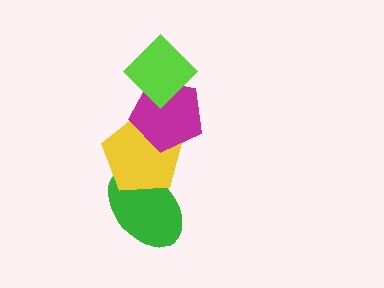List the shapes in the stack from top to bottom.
From top to bottom: the lime diamond, the magenta pentagon, the yellow pentagon, the green ellipse.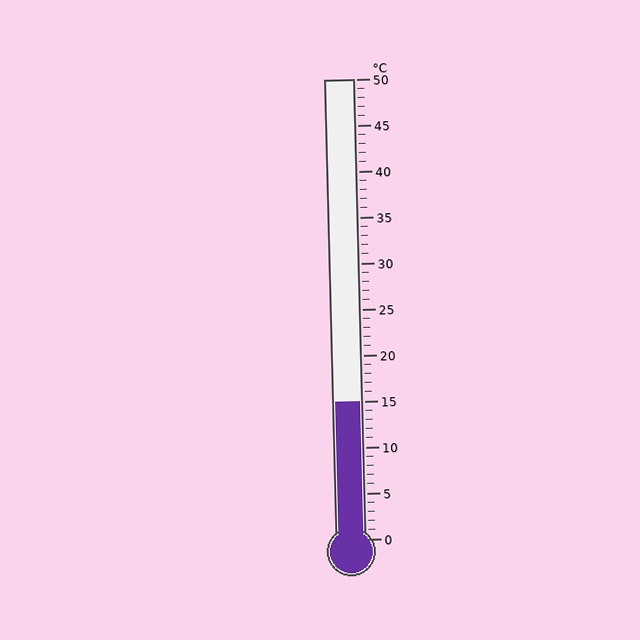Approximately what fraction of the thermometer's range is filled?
The thermometer is filled to approximately 30% of its range.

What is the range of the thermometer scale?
The thermometer scale ranges from 0°C to 50°C.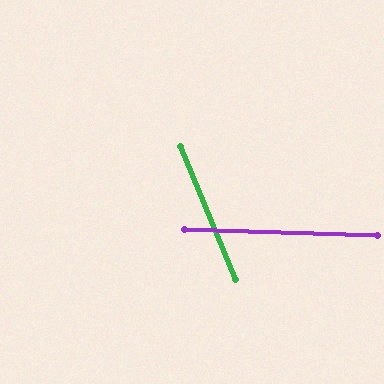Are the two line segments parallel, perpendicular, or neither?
Neither parallel nor perpendicular — they differ by about 66°.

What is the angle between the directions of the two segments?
Approximately 66 degrees.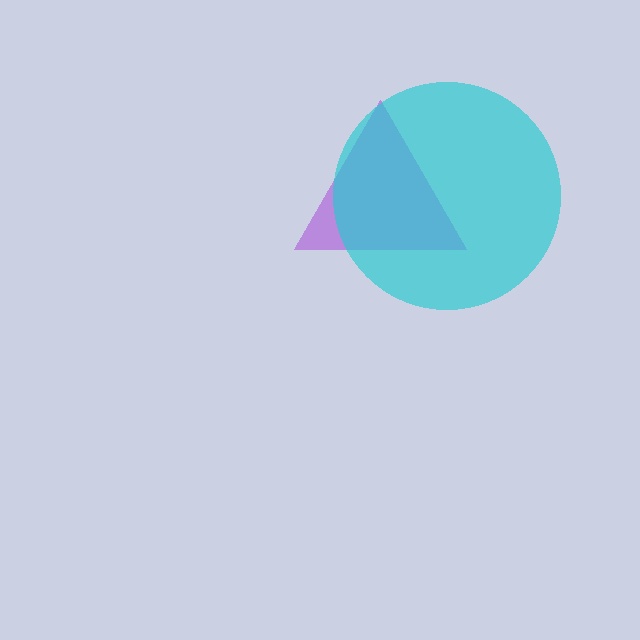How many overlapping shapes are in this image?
There are 2 overlapping shapes in the image.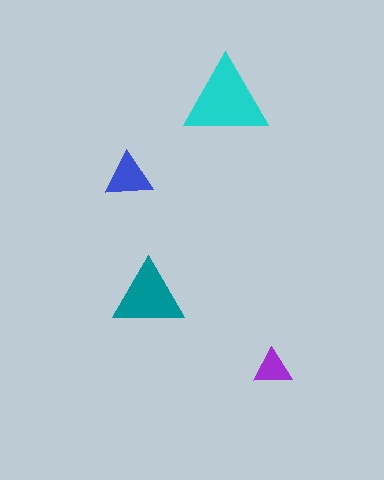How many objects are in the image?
There are 4 objects in the image.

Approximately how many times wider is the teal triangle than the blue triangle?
About 1.5 times wider.